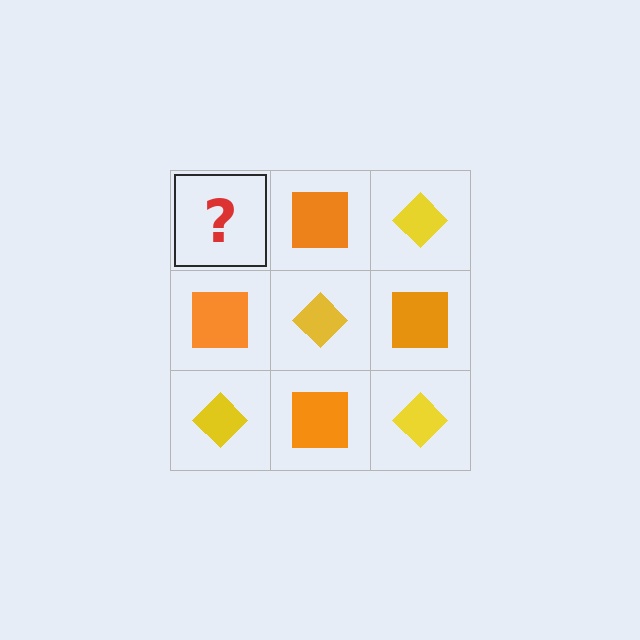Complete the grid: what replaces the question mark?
The question mark should be replaced with a yellow diamond.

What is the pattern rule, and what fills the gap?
The rule is that it alternates yellow diamond and orange square in a checkerboard pattern. The gap should be filled with a yellow diamond.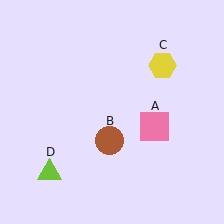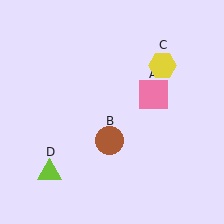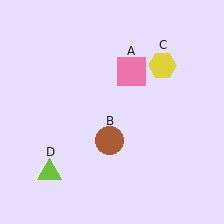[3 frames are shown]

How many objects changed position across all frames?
1 object changed position: pink square (object A).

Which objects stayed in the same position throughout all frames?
Brown circle (object B) and yellow hexagon (object C) and lime triangle (object D) remained stationary.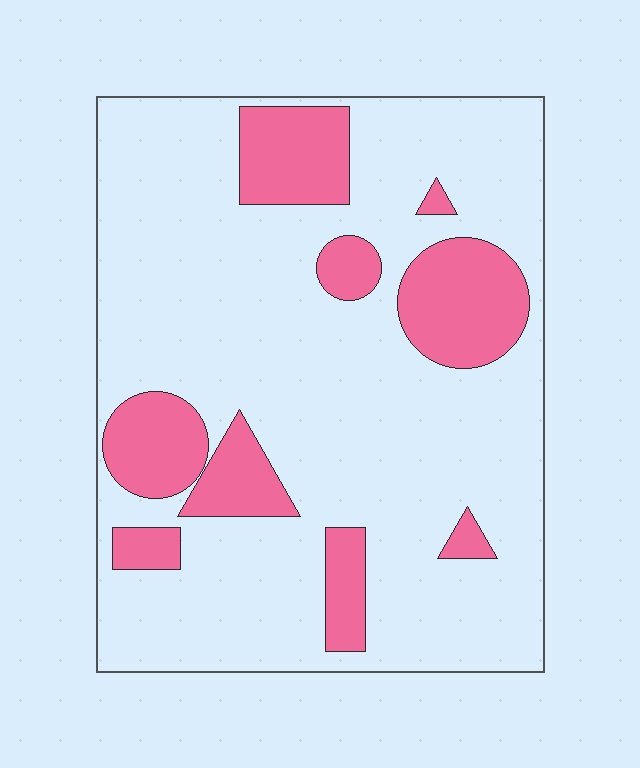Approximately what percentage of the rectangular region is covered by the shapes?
Approximately 20%.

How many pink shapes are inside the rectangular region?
9.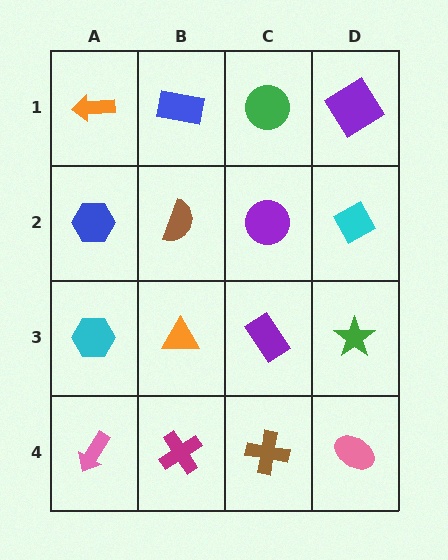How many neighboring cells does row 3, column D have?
3.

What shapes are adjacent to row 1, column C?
A purple circle (row 2, column C), a blue rectangle (row 1, column B), a purple diamond (row 1, column D).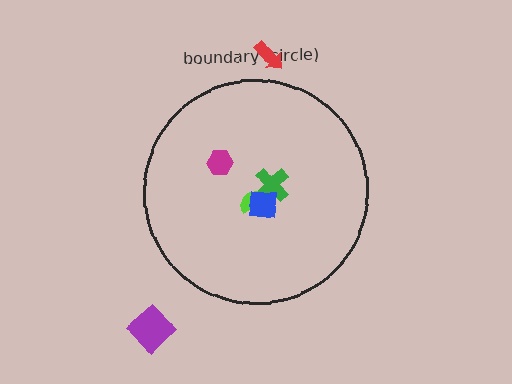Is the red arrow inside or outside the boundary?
Outside.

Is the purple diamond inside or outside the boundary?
Outside.